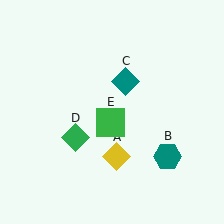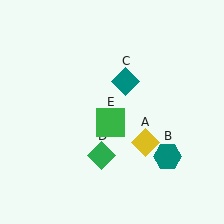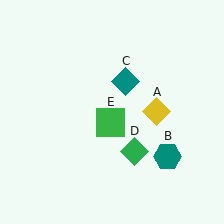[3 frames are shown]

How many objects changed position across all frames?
2 objects changed position: yellow diamond (object A), green diamond (object D).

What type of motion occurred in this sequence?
The yellow diamond (object A), green diamond (object D) rotated counterclockwise around the center of the scene.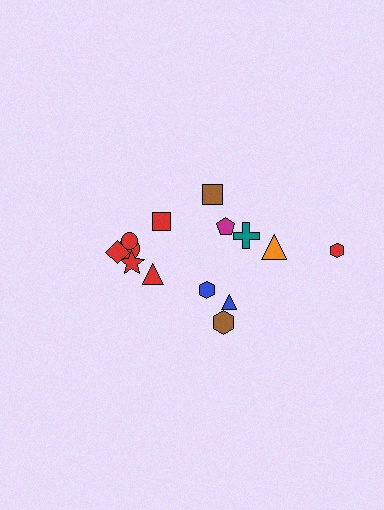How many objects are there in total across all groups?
There are 14 objects.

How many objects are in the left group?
There are 6 objects.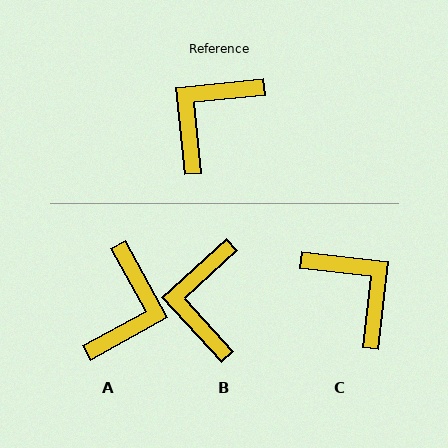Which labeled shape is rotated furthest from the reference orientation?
A, about 157 degrees away.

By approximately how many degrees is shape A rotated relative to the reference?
Approximately 157 degrees clockwise.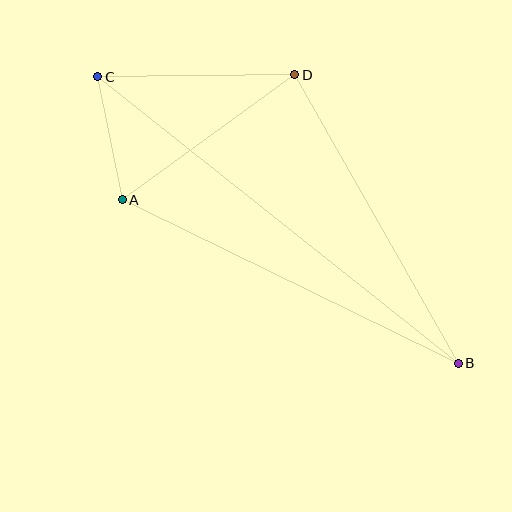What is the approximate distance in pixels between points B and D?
The distance between B and D is approximately 331 pixels.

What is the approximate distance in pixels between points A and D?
The distance between A and D is approximately 213 pixels.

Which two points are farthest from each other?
Points B and C are farthest from each other.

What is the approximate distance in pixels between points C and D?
The distance between C and D is approximately 197 pixels.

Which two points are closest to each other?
Points A and C are closest to each other.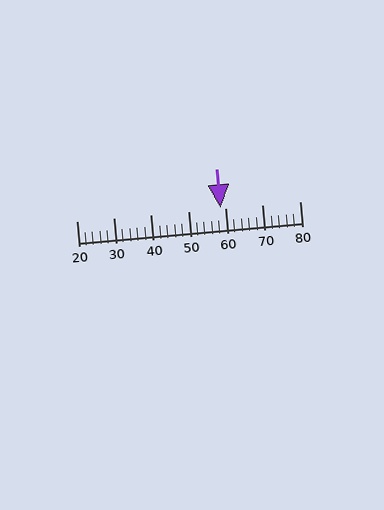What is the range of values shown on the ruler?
The ruler shows values from 20 to 80.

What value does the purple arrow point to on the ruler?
The purple arrow points to approximately 59.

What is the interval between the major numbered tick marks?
The major tick marks are spaced 10 units apart.